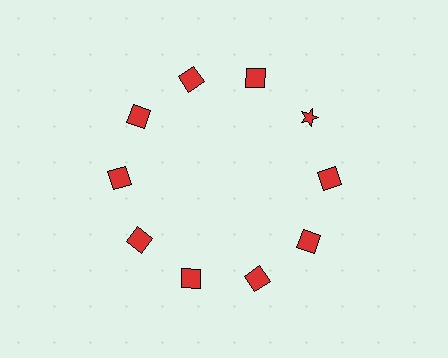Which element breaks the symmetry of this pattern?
The red star at roughly the 2 o'clock position breaks the symmetry. All other shapes are red squares.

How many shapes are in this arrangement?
There are 10 shapes arranged in a ring pattern.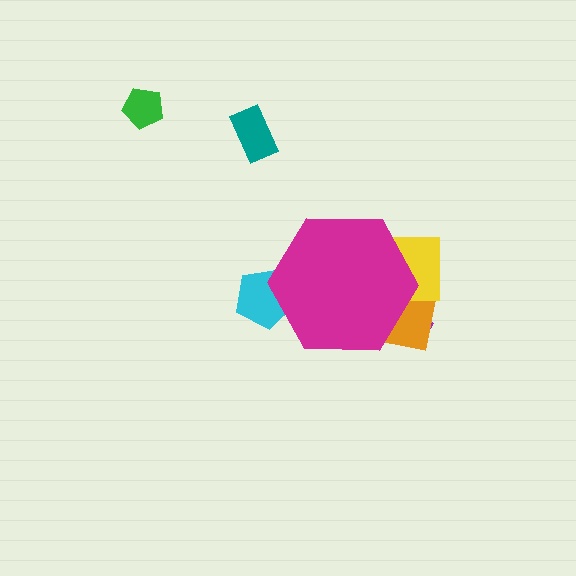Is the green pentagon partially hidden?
No, the green pentagon is fully visible.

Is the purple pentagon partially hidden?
Yes, the purple pentagon is partially hidden behind the magenta hexagon.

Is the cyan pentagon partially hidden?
Yes, the cyan pentagon is partially hidden behind the magenta hexagon.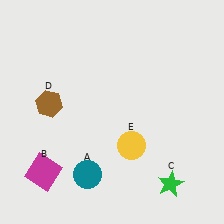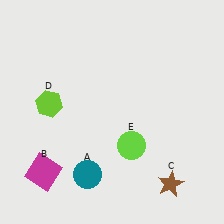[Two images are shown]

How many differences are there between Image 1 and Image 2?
There are 3 differences between the two images.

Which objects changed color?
C changed from green to brown. D changed from brown to lime. E changed from yellow to lime.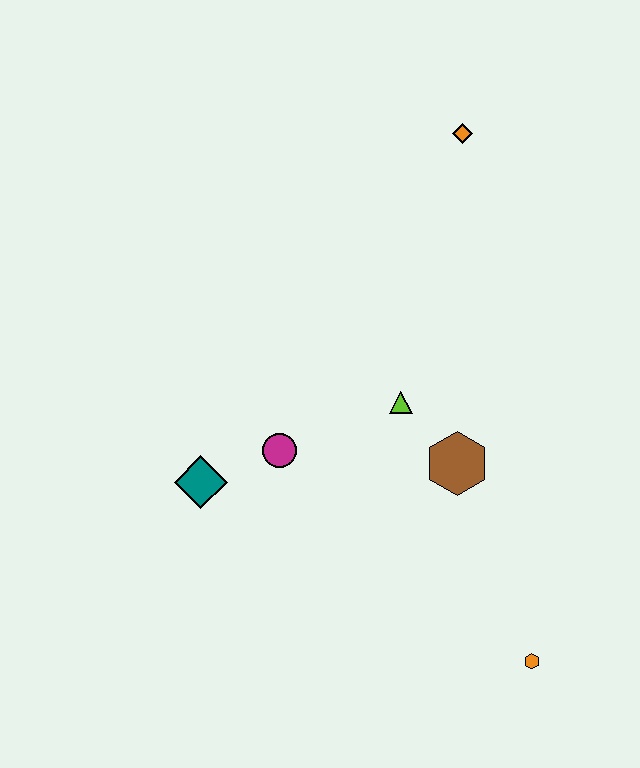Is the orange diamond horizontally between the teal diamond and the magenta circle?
No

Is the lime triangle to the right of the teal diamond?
Yes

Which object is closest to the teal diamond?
The magenta circle is closest to the teal diamond.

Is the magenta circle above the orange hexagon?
Yes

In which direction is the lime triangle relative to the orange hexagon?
The lime triangle is above the orange hexagon.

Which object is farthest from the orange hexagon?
The orange diamond is farthest from the orange hexagon.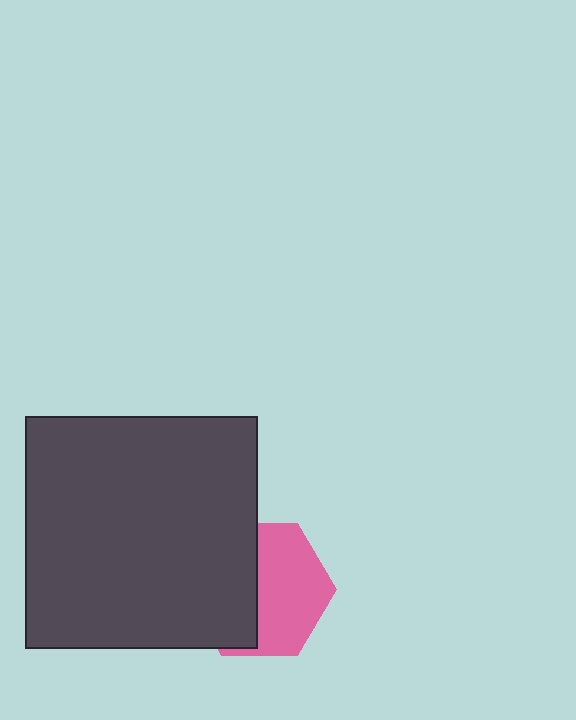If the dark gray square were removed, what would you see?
You would see the complete pink hexagon.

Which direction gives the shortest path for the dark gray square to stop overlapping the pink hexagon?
Moving left gives the shortest separation.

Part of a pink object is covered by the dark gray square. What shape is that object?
It is a hexagon.